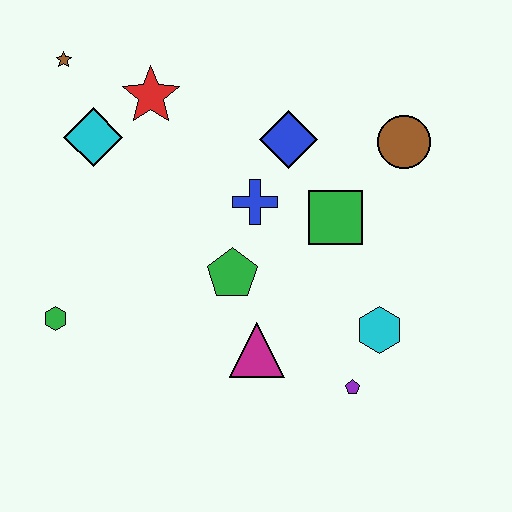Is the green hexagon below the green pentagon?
Yes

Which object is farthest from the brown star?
The purple pentagon is farthest from the brown star.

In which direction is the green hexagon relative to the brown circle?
The green hexagon is to the left of the brown circle.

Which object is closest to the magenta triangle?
The green pentagon is closest to the magenta triangle.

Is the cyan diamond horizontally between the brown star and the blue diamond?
Yes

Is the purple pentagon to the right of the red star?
Yes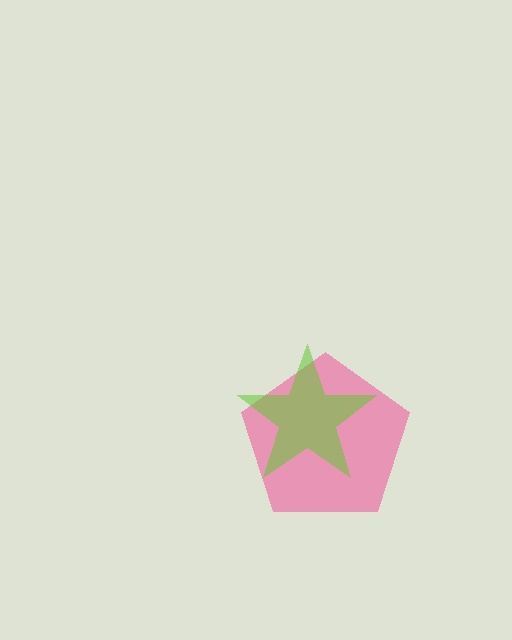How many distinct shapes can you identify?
There are 2 distinct shapes: a pink pentagon, a lime star.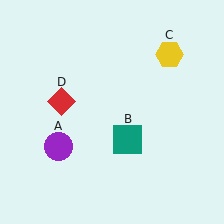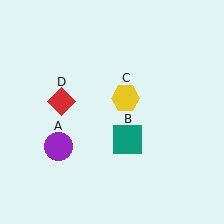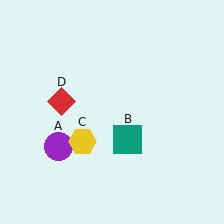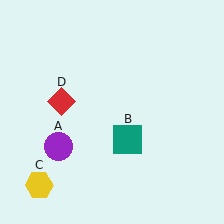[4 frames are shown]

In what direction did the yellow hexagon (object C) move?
The yellow hexagon (object C) moved down and to the left.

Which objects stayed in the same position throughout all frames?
Purple circle (object A) and teal square (object B) and red diamond (object D) remained stationary.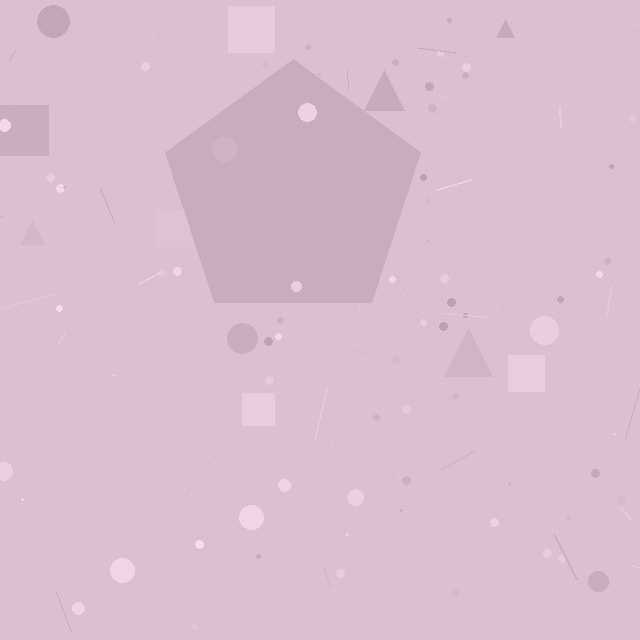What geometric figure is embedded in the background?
A pentagon is embedded in the background.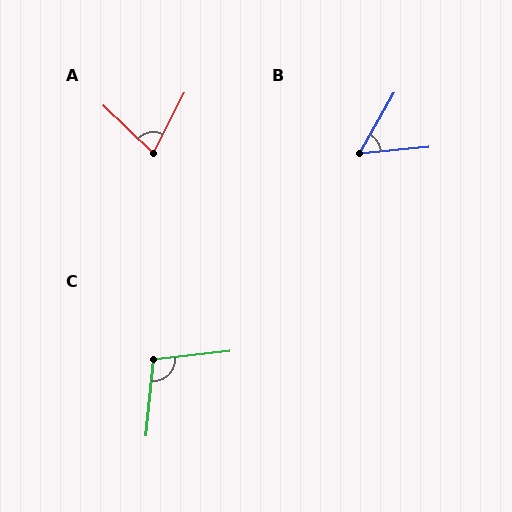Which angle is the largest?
C, at approximately 102 degrees.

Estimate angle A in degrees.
Approximately 74 degrees.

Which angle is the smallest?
B, at approximately 55 degrees.